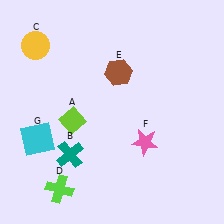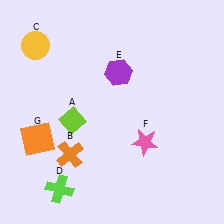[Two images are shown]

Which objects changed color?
B changed from teal to orange. E changed from brown to purple. G changed from cyan to orange.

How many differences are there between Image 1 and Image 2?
There are 3 differences between the two images.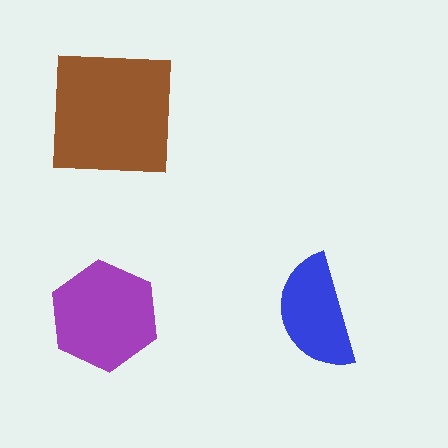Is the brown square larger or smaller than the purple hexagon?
Larger.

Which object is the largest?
The brown square.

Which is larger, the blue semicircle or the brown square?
The brown square.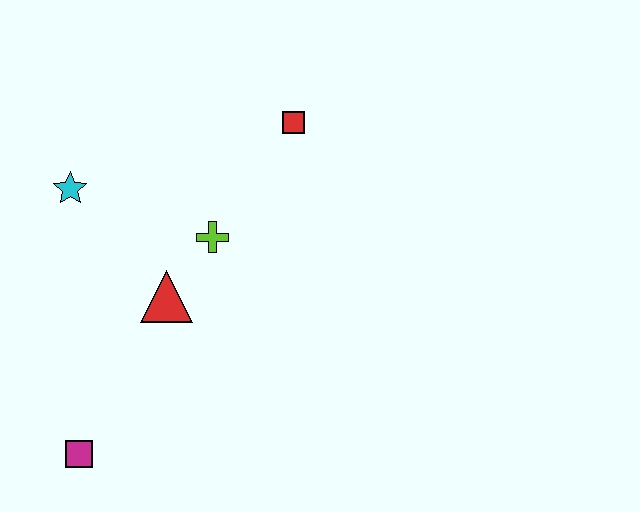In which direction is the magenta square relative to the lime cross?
The magenta square is below the lime cross.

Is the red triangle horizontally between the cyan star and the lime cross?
Yes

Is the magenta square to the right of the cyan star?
Yes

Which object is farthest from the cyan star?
The magenta square is farthest from the cyan star.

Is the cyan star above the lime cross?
Yes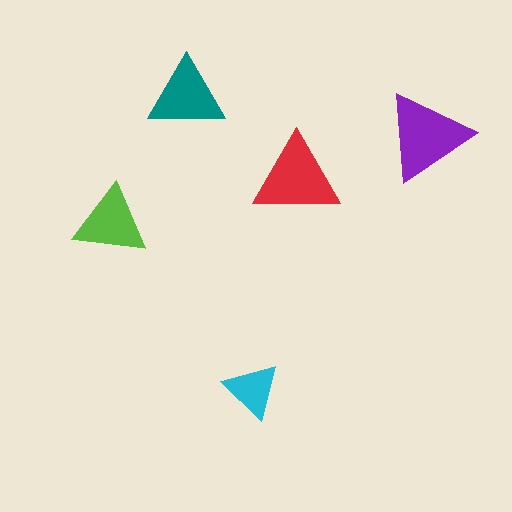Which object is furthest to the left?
The lime triangle is leftmost.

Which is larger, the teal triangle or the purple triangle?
The purple one.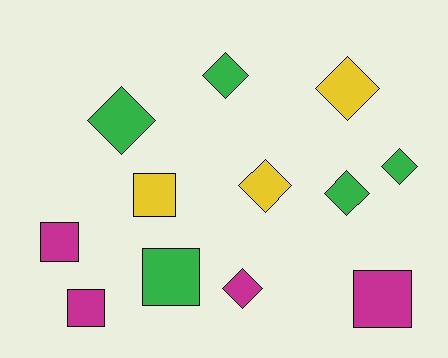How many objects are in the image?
There are 12 objects.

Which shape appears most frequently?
Diamond, with 7 objects.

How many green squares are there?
There is 1 green square.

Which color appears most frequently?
Green, with 5 objects.